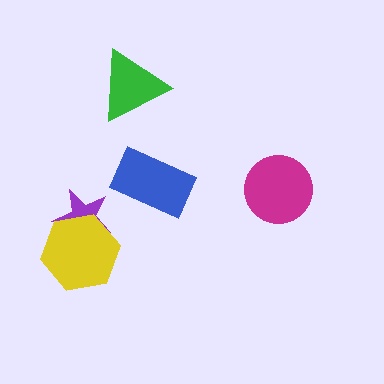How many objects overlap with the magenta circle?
0 objects overlap with the magenta circle.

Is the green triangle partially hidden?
No, no other shape covers it.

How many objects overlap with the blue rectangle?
0 objects overlap with the blue rectangle.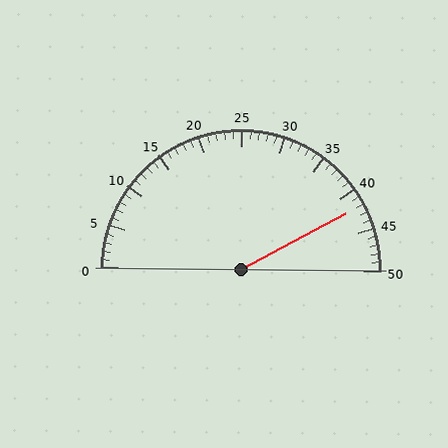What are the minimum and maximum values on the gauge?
The gauge ranges from 0 to 50.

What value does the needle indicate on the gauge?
The needle indicates approximately 42.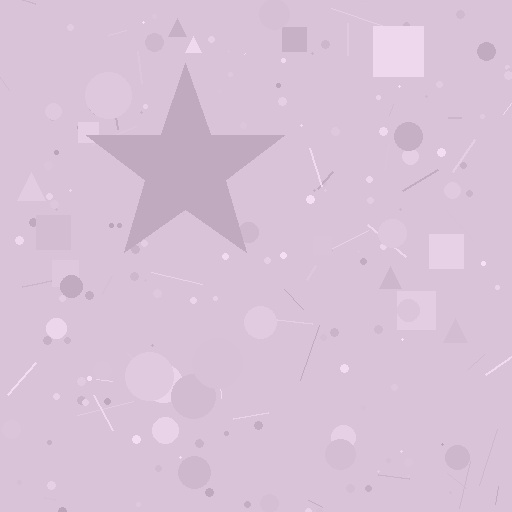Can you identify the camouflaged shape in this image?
The camouflaged shape is a star.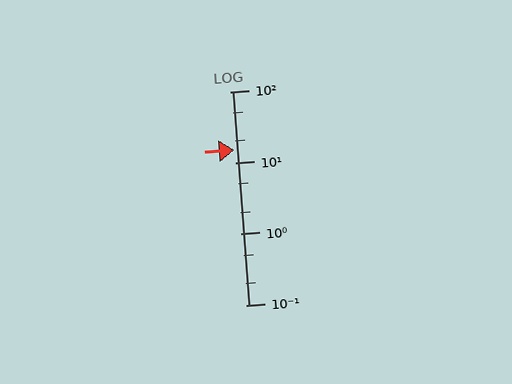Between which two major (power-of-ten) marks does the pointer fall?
The pointer is between 10 and 100.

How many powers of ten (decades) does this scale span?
The scale spans 3 decades, from 0.1 to 100.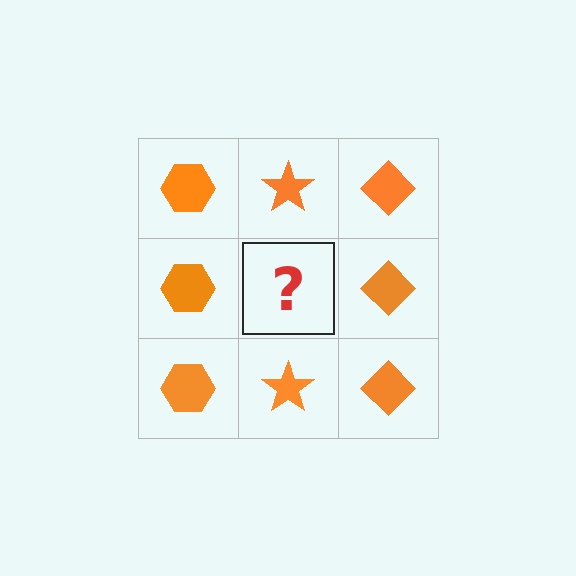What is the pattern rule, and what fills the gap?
The rule is that each column has a consistent shape. The gap should be filled with an orange star.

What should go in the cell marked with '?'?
The missing cell should contain an orange star.